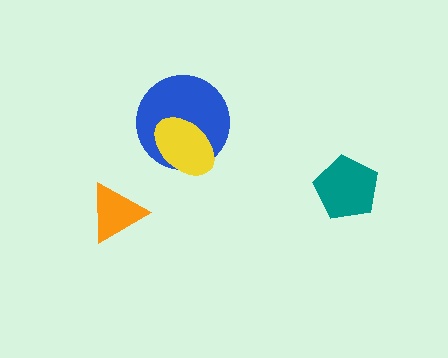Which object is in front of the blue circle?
The yellow ellipse is in front of the blue circle.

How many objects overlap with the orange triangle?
0 objects overlap with the orange triangle.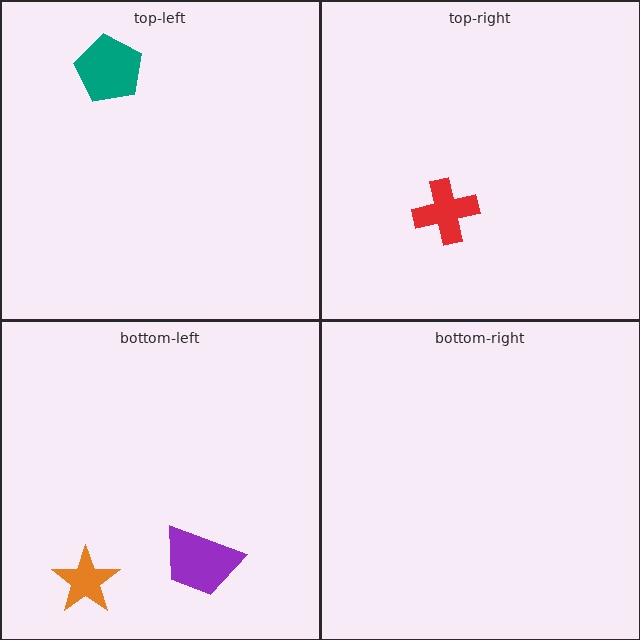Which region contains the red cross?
The top-right region.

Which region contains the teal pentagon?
The top-left region.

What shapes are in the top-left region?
The teal pentagon.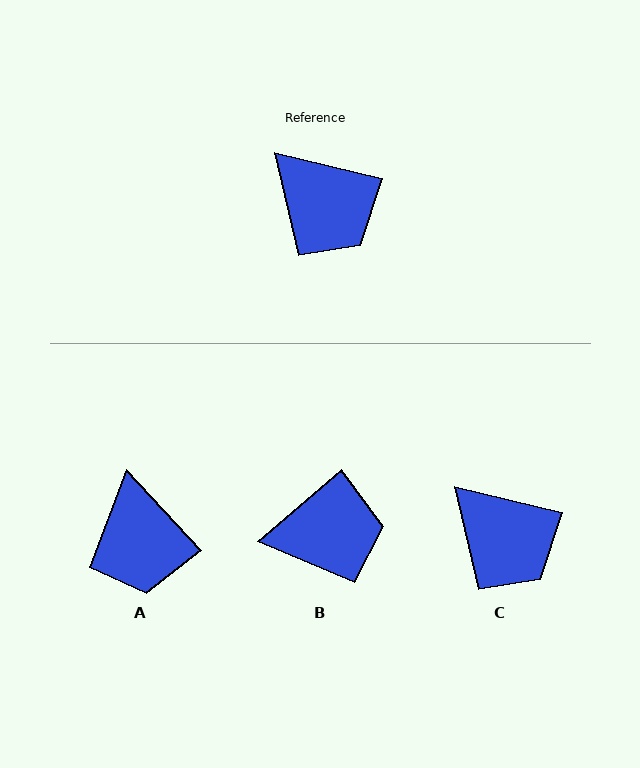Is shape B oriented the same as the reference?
No, it is off by about 54 degrees.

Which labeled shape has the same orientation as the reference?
C.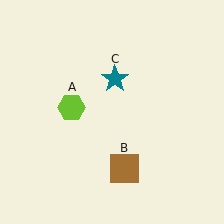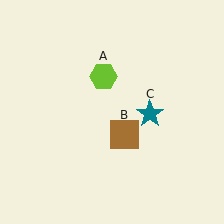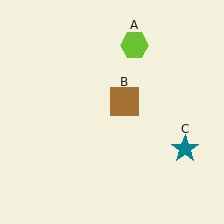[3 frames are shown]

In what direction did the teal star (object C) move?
The teal star (object C) moved down and to the right.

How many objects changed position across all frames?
3 objects changed position: lime hexagon (object A), brown square (object B), teal star (object C).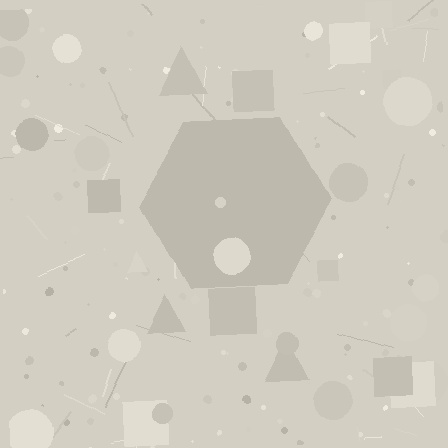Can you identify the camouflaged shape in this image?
The camouflaged shape is a hexagon.